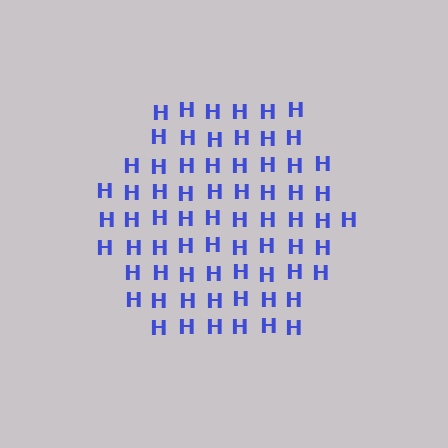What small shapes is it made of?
It is made of small letter H's.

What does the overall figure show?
The overall figure shows a hexagon.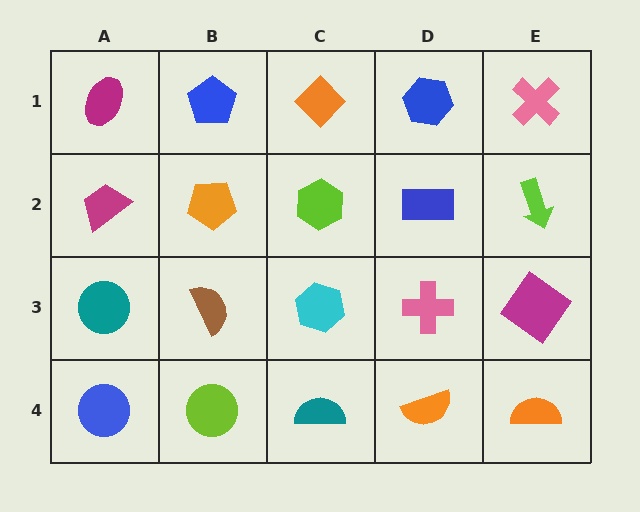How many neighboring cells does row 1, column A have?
2.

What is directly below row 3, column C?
A teal semicircle.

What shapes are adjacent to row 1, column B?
An orange pentagon (row 2, column B), a magenta ellipse (row 1, column A), an orange diamond (row 1, column C).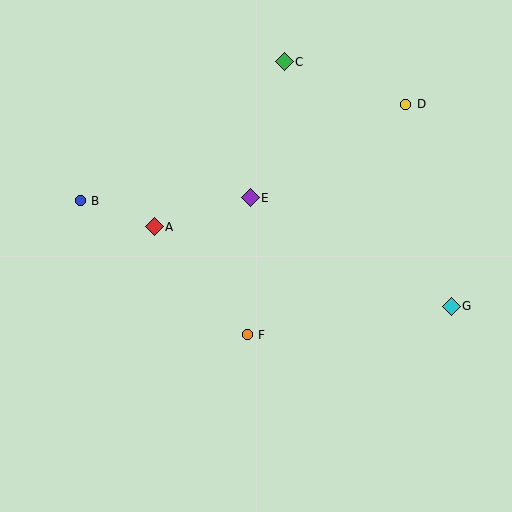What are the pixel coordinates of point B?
Point B is at (80, 201).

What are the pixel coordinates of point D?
Point D is at (406, 104).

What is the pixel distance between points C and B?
The distance between C and B is 247 pixels.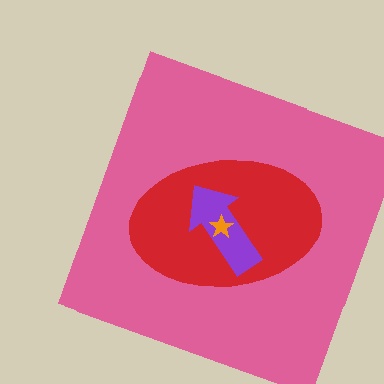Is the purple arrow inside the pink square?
Yes.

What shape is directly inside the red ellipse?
The purple arrow.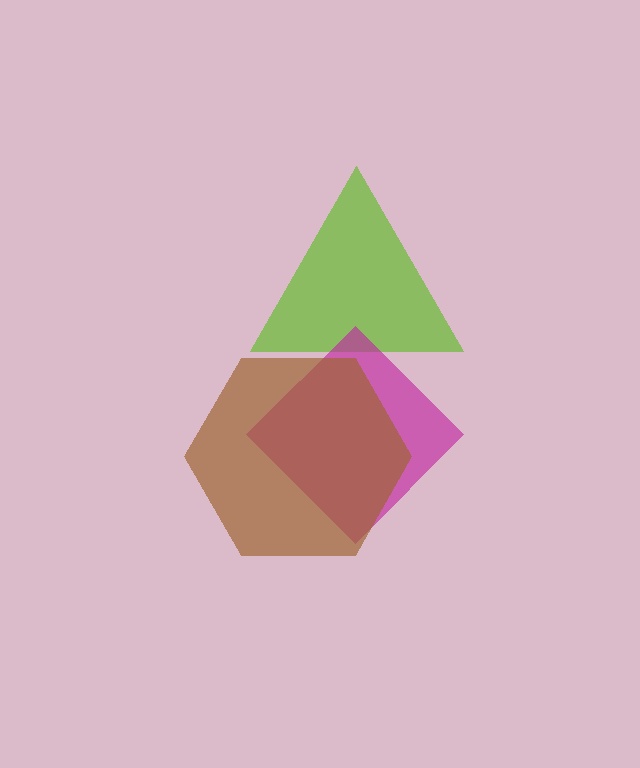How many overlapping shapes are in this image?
There are 3 overlapping shapes in the image.